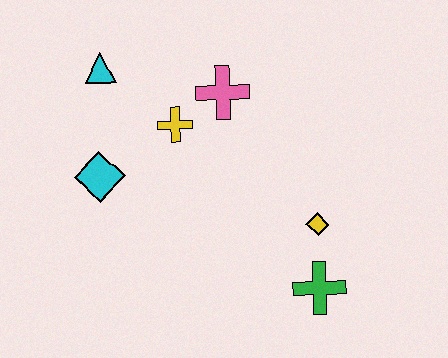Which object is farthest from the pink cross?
The green cross is farthest from the pink cross.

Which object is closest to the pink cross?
The yellow cross is closest to the pink cross.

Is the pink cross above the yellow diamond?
Yes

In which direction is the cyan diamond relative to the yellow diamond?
The cyan diamond is to the left of the yellow diamond.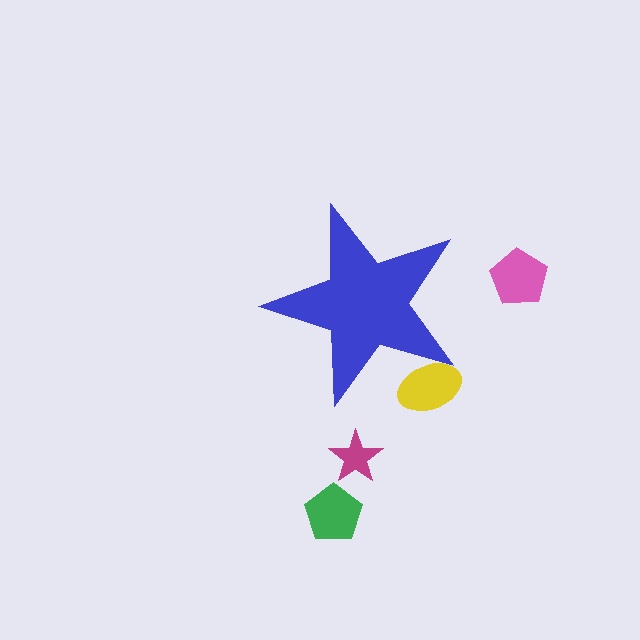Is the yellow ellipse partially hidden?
Yes, the yellow ellipse is partially hidden behind the blue star.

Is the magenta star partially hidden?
No, the magenta star is fully visible.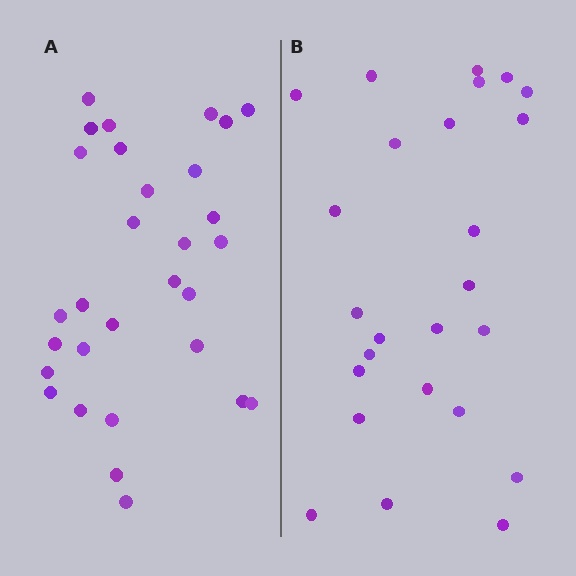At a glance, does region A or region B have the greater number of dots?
Region A (the left region) has more dots.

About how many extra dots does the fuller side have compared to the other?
Region A has about 5 more dots than region B.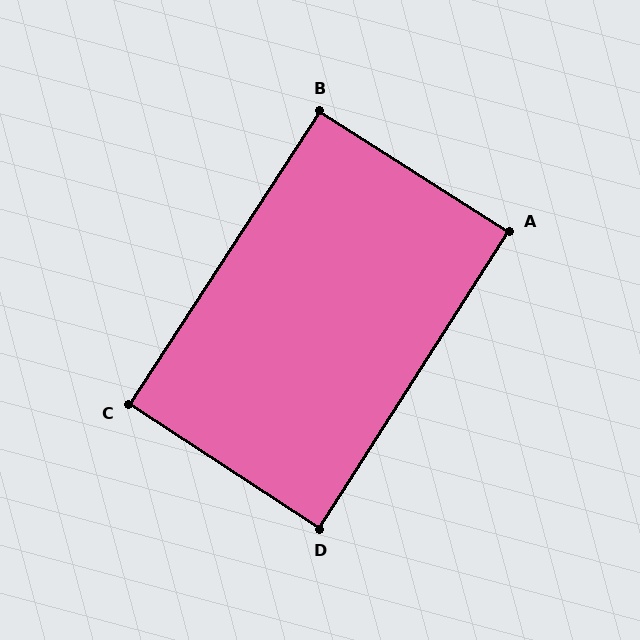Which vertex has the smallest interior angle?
D, at approximately 89 degrees.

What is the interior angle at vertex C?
Approximately 90 degrees (approximately right).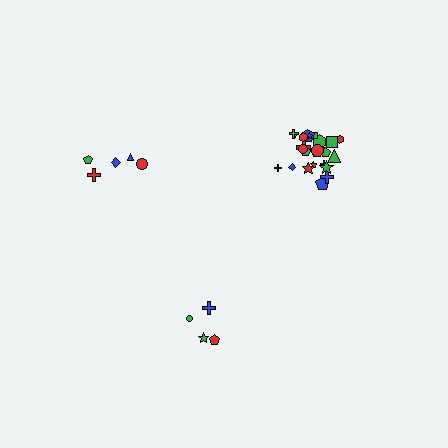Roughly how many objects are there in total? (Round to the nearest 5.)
Roughly 35 objects in total.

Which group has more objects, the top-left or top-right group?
The top-right group.